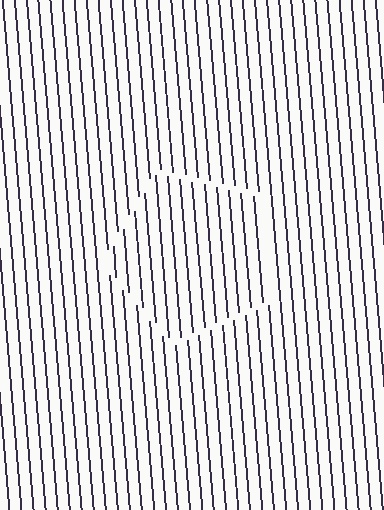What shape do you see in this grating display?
An illusory pentagon. The interior of the shape contains the same grating, shifted by half a period — the contour is defined by the phase discontinuity where line-ends from the inner and outer gratings abut.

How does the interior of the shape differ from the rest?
The interior of the shape contains the same grating, shifted by half a period — the contour is defined by the phase discontinuity where line-ends from the inner and outer gratings abut.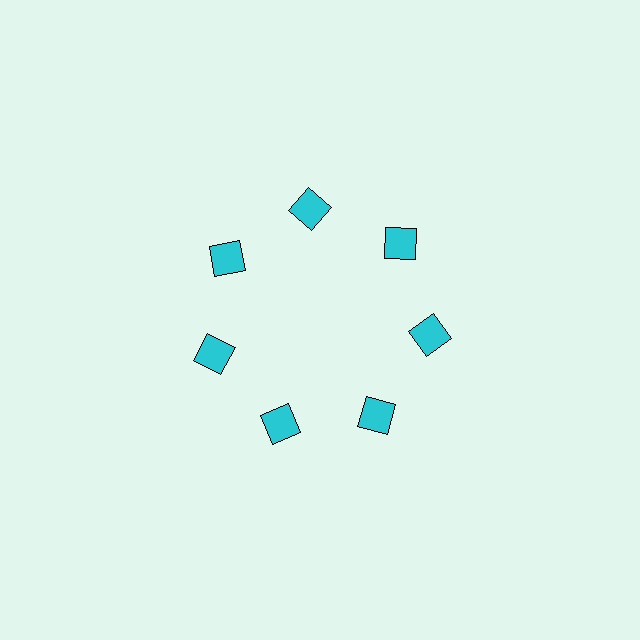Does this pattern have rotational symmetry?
Yes, this pattern has 7-fold rotational symmetry. It looks the same after rotating 51 degrees around the center.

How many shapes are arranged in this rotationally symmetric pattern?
There are 7 shapes, arranged in 7 groups of 1.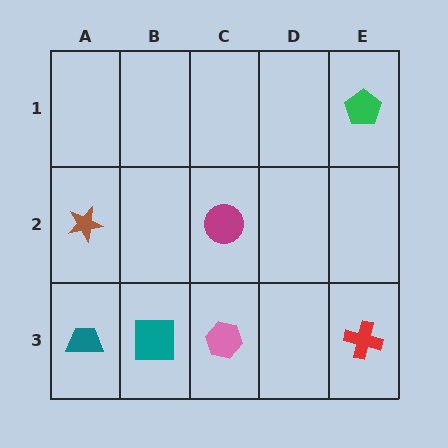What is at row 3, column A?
A teal trapezoid.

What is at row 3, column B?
A teal square.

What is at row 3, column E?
A red cross.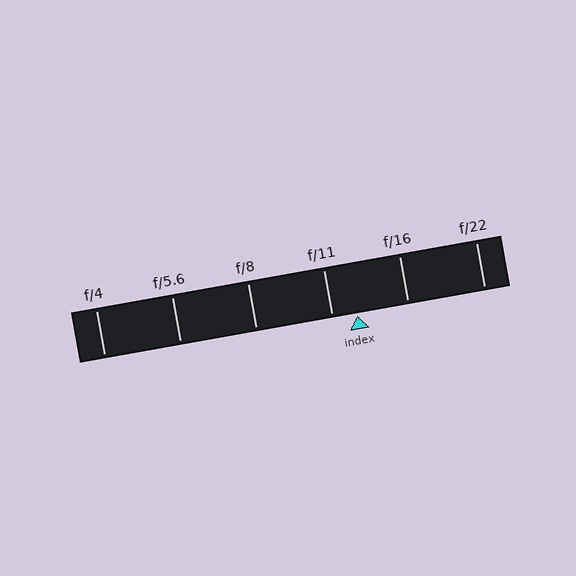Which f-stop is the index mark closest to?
The index mark is closest to f/11.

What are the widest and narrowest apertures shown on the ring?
The widest aperture shown is f/4 and the narrowest is f/22.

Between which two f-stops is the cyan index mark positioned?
The index mark is between f/11 and f/16.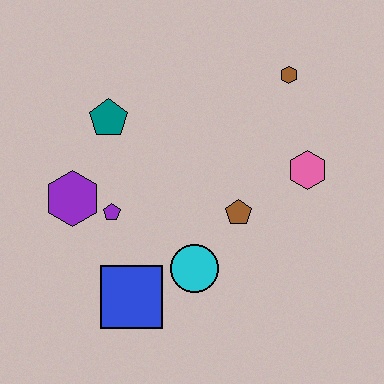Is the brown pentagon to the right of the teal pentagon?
Yes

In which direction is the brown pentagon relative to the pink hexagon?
The brown pentagon is to the left of the pink hexagon.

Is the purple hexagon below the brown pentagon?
No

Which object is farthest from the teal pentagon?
The pink hexagon is farthest from the teal pentagon.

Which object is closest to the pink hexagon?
The brown pentagon is closest to the pink hexagon.